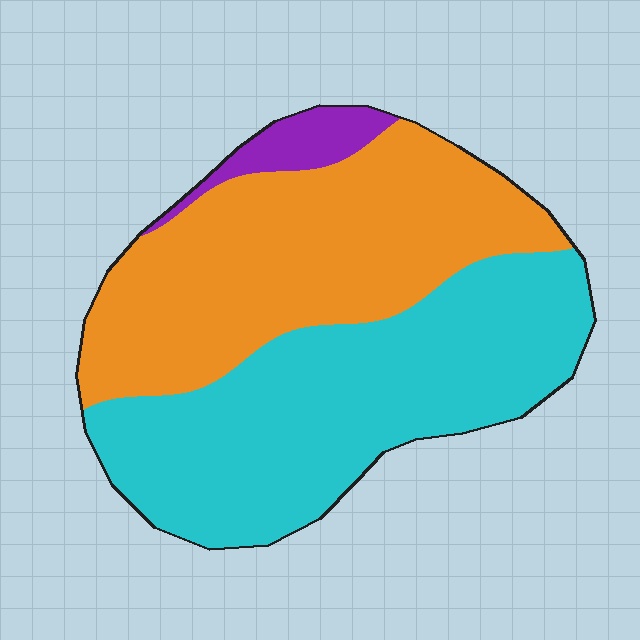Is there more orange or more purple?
Orange.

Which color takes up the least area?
Purple, at roughly 5%.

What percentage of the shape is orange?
Orange covers roughly 45% of the shape.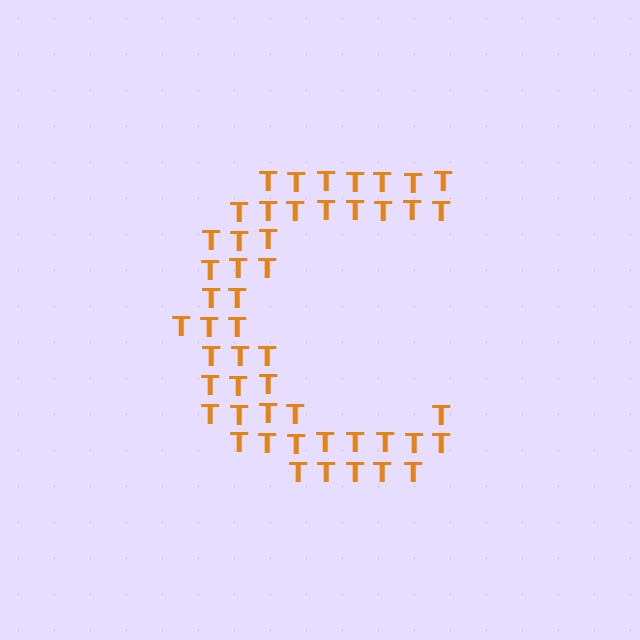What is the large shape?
The large shape is the letter C.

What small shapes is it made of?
It is made of small letter T's.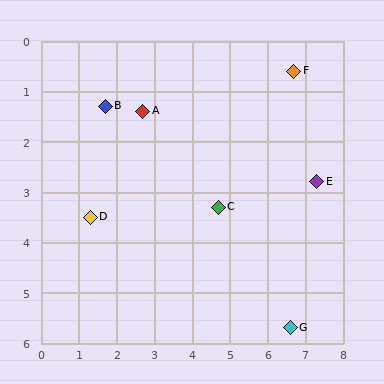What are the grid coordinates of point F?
Point F is at approximately (6.7, 0.6).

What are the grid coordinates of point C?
Point C is at approximately (4.7, 3.3).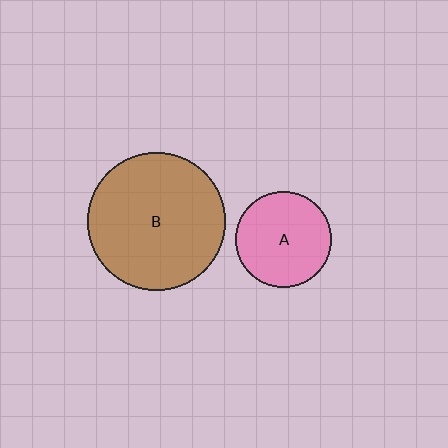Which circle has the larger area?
Circle B (brown).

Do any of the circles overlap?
No, none of the circles overlap.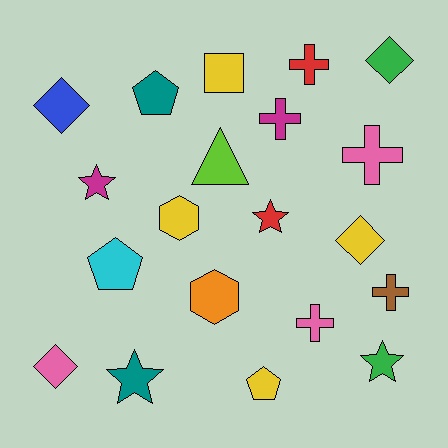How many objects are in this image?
There are 20 objects.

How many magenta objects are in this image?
There are 2 magenta objects.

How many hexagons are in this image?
There are 2 hexagons.